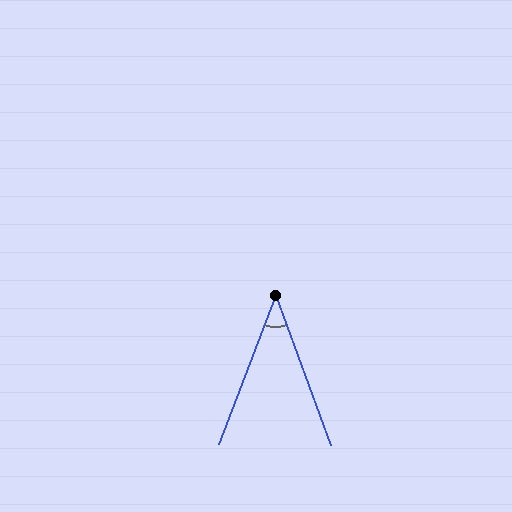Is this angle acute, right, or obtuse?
It is acute.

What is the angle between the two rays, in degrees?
Approximately 41 degrees.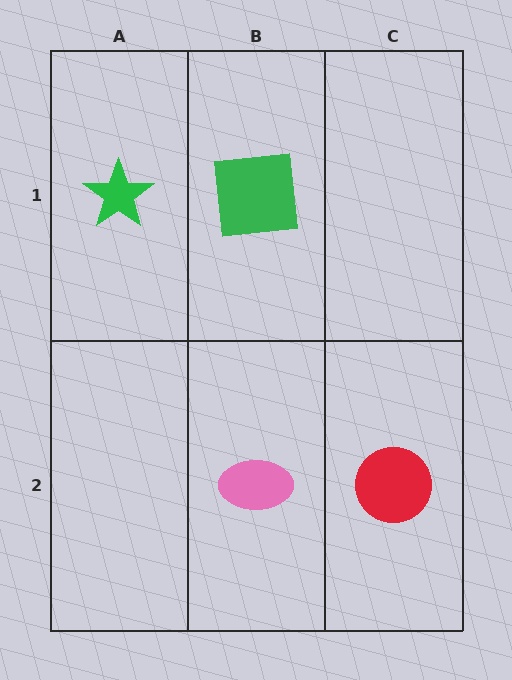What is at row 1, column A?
A green star.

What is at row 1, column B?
A green square.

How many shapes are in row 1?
2 shapes.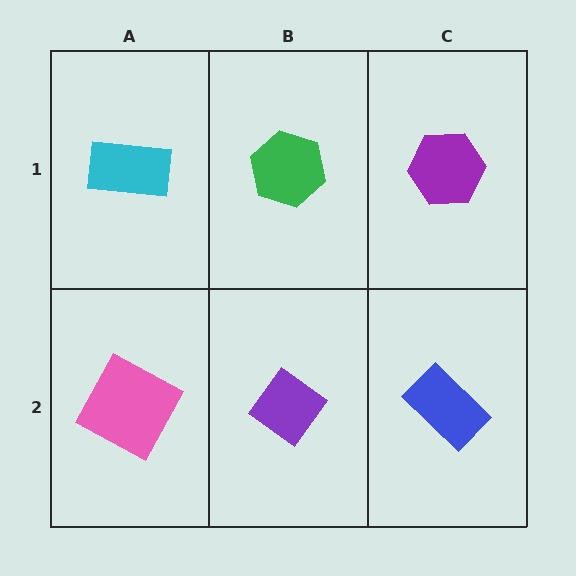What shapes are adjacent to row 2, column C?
A purple hexagon (row 1, column C), a purple diamond (row 2, column B).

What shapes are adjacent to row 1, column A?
A pink square (row 2, column A), a green hexagon (row 1, column B).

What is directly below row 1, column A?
A pink square.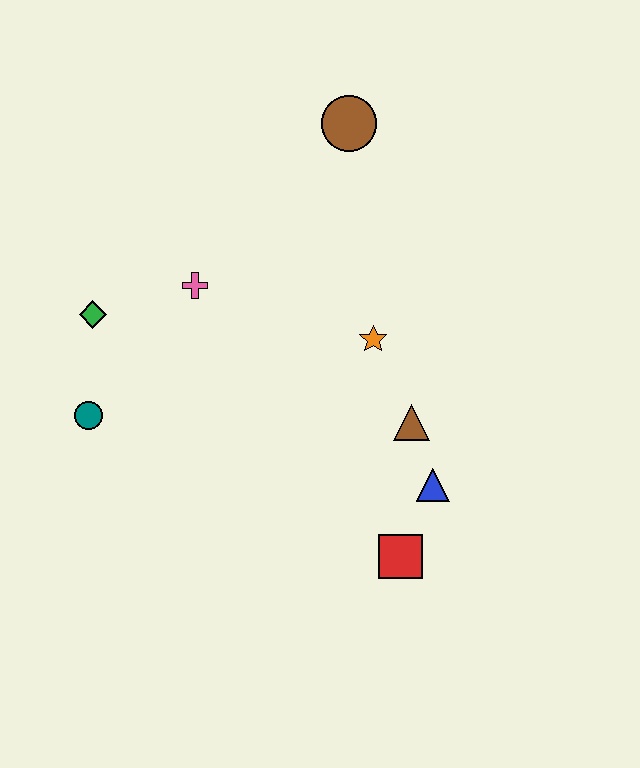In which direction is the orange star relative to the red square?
The orange star is above the red square.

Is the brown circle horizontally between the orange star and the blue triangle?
No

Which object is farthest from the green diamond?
The red square is farthest from the green diamond.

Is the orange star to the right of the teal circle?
Yes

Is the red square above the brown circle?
No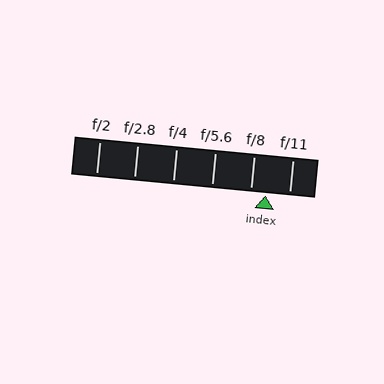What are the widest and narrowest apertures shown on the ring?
The widest aperture shown is f/2 and the narrowest is f/11.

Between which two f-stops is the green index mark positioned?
The index mark is between f/8 and f/11.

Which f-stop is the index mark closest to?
The index mark is closest to f/8.